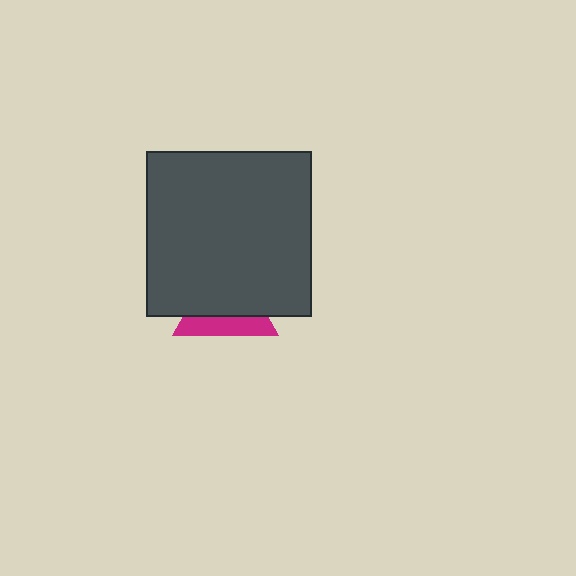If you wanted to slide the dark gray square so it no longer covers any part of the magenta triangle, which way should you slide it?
Slide it up — that is the most direct way to separate the two shapes.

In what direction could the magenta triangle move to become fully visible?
The magenta triangle could move down. That would shift it out from behind the dark gray square entirely.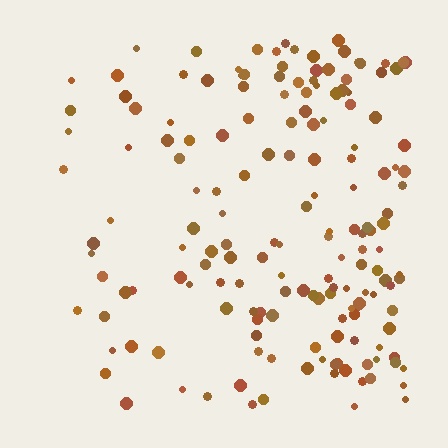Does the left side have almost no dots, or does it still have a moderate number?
Still a moderate number, just noticeably fewer than the right.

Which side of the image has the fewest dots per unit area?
The left.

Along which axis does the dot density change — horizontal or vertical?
Horizontal.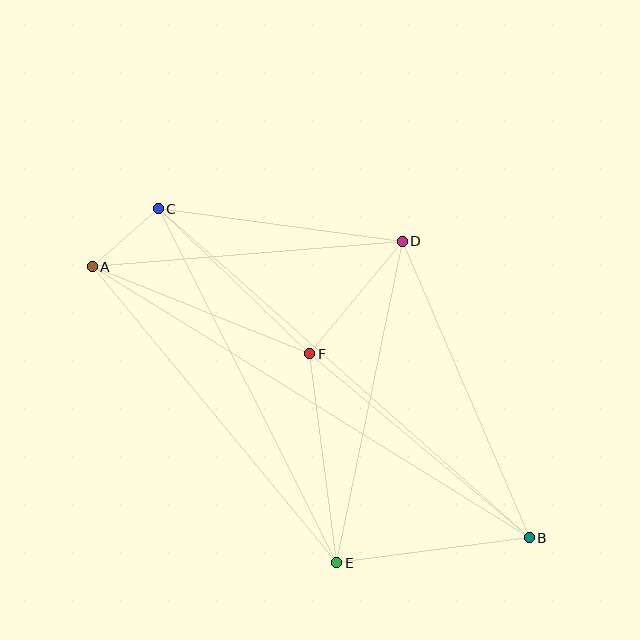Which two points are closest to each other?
Points A and C are closest to each other.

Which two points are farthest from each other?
Points A and B are farthest from each other.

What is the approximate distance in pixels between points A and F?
The distance between A and F is approximately 234 pixels.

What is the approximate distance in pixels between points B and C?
The distance between B and C is approximately 496 pixels.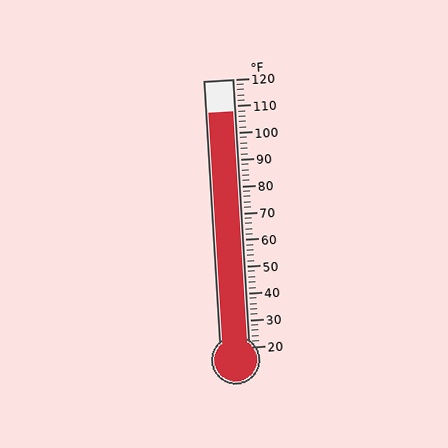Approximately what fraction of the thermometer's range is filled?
The thermometer is filled to approximately 90% of its range.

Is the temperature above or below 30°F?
The temperature is above 30°F.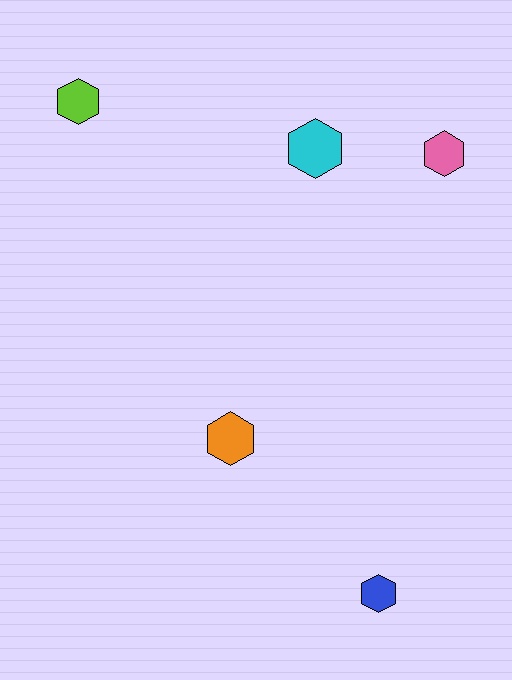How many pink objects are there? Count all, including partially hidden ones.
There is 1 pink object.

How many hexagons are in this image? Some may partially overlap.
There are 5 hexagons.